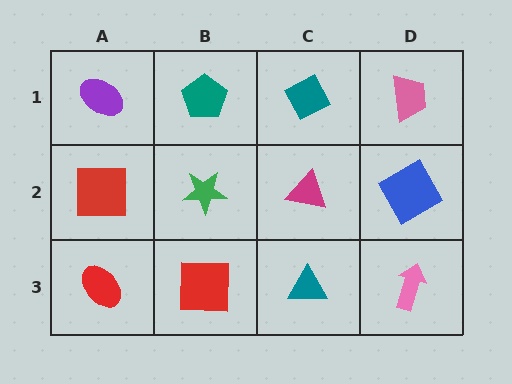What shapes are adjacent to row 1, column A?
A red square (row 2, column A), a teal pentagon (row 1, column B).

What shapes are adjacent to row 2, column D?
A pink trapezoid (row 1, column D), a pink arrow (row 3, column D), a magenta triangle (row 2, column C).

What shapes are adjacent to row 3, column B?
A green star (row 2, column B), a red ellipse (row 3, column A), a teal triangle (row 3, column C).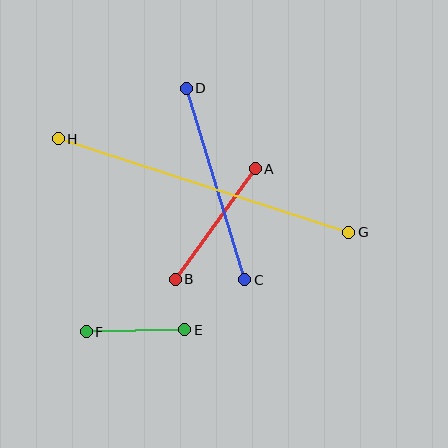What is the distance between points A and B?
The distance is approximately 136 pixels.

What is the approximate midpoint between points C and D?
The midpoint is at approximately (215, 184) pixels.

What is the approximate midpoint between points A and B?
The midpoint is at approximately (215, 224) pixels.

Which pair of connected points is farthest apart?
Points G and H are farthest apart.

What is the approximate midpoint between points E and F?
The midpoint is at approximately (135, 331) pixels.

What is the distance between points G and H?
The distance is approximately 305 pixels.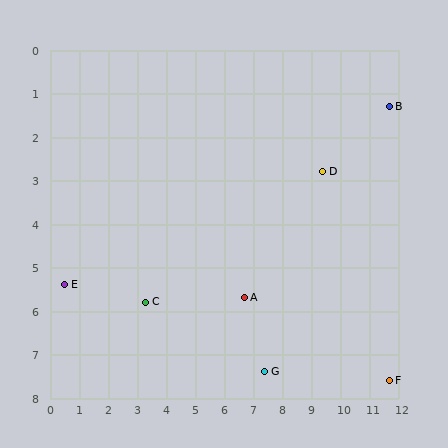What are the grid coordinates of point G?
Point G is at approximately (7.4, 7.4).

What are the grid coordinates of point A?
Point A is at approximately (6.7, 5.7).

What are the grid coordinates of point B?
Point B is at approximately (11.7, 1.3).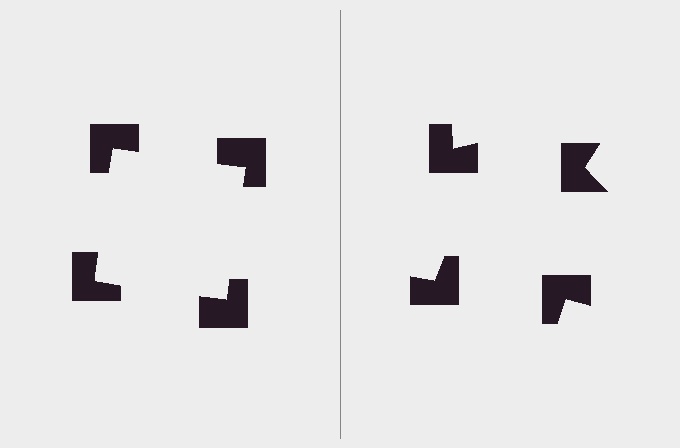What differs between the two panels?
The notched squares are positioned identically on both sides; only the wedge orientations differ. On the left they align to a square; on the right they are misaligned.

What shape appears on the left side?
An illusory square.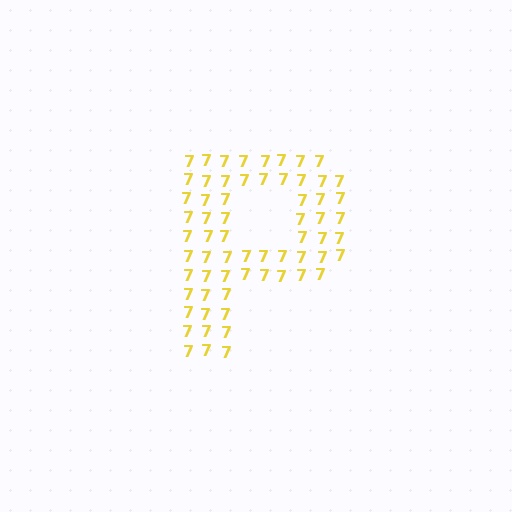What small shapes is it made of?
It is made of small digit 7's.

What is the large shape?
The large shape is the letter P.